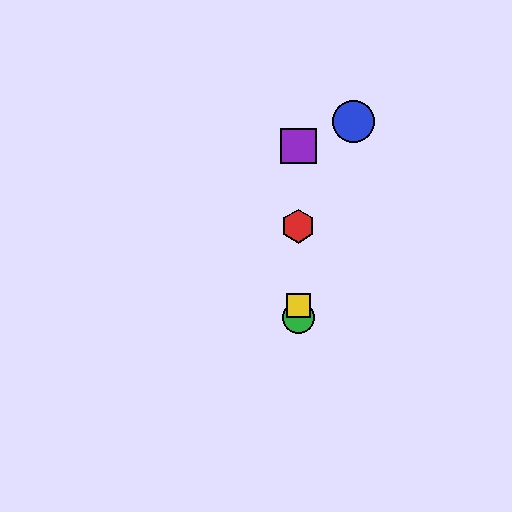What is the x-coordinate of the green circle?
The green circle is at x≈298.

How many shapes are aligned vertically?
4 shapes (the red hexagon, the green circle, the yellow square, the purple square) are aligned vertically.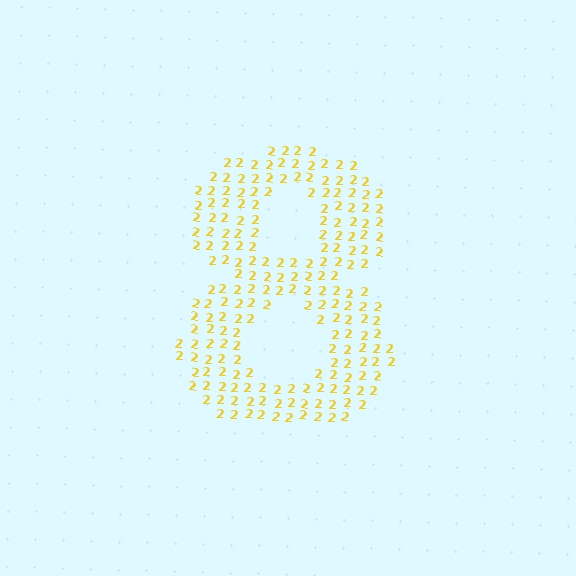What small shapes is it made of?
It is made of small digit 2's.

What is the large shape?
The large shape is the digit 8.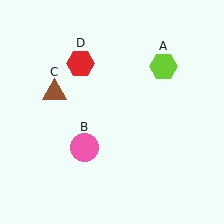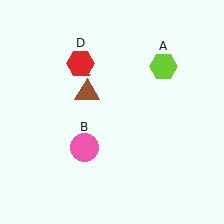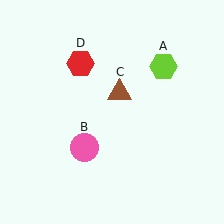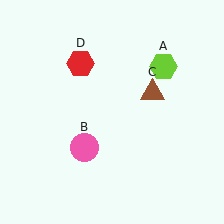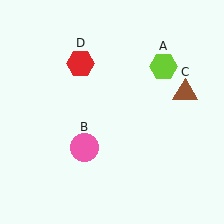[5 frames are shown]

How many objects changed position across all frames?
1 object changed position: brown triangle (object C).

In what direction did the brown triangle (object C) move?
The brown triangle (object C) moved right.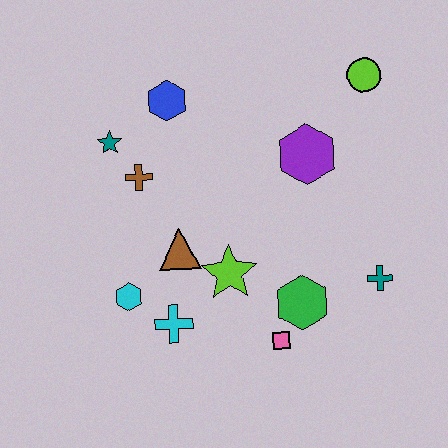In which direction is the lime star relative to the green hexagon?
The lime star is to the left of the green hexagon.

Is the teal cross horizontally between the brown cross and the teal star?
No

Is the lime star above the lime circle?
No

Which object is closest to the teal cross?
The green hexagon is closest to the teal cross.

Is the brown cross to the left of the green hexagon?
Yes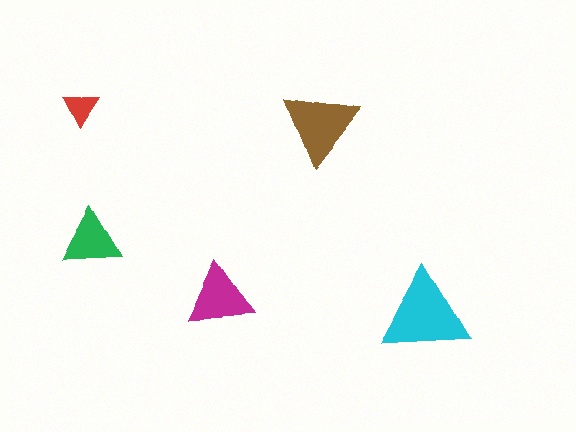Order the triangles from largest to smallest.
the cyan one, the brown one, the magenta one, the green one, the red one.